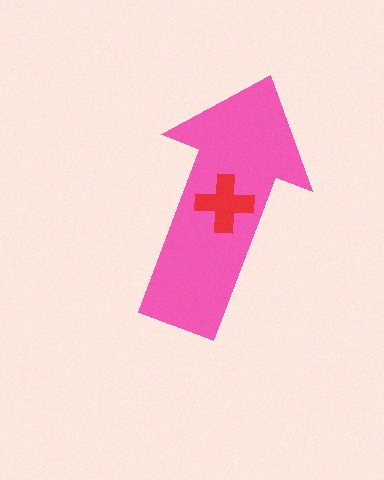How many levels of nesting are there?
2.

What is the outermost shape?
The pink arrow.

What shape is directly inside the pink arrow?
The red cross.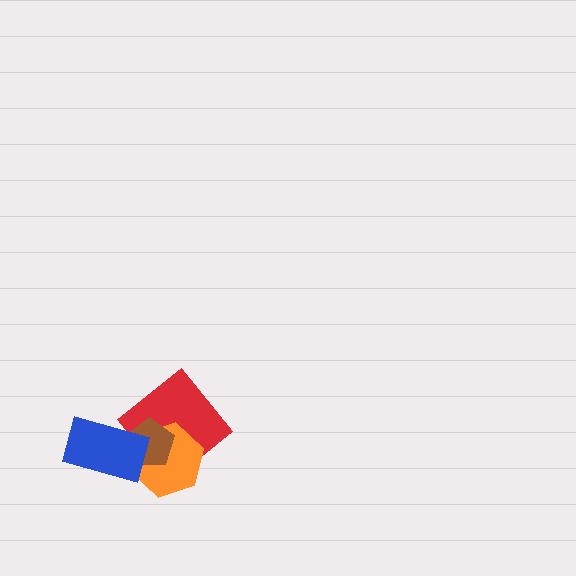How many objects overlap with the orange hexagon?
3 objects overlap with the orange hexagon.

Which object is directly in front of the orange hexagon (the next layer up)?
The brown pentagon is directly in front of the orange hexagon.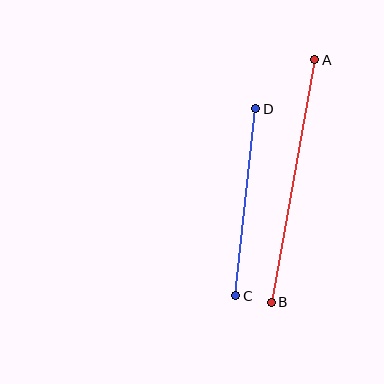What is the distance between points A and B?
The distance is approximately 246 pixels.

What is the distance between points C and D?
The distance is approximately 188 pixels.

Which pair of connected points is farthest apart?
Points A and B are farthest apart.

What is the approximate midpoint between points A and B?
The midpoint is at approximately (293, 181) pixels.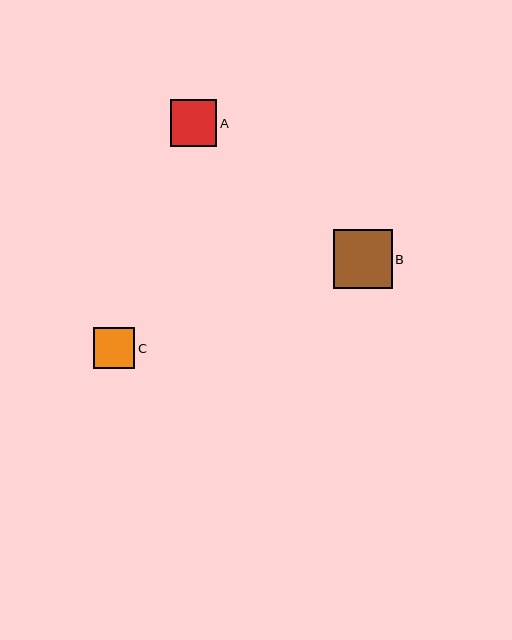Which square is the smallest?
Square C is the smallest with a size of approximately 41 pixels.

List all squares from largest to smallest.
From largest to smallest: B, A, C.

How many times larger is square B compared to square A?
Square B is approximately 1.3 times the size of square A.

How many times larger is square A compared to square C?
Square A is approximately 1.1 times the size of square C.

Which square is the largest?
Square B is the largest with a size of approximately 59 pixels.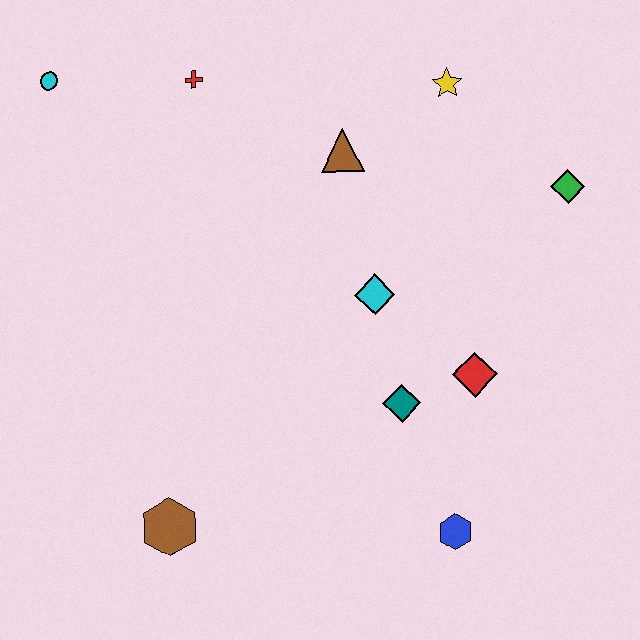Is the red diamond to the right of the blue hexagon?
Yes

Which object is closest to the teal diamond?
The red diamond is closest to the teal diamond.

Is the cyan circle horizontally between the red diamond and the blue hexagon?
No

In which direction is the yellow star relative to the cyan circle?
The yellow star is to the right of the cyan circle.